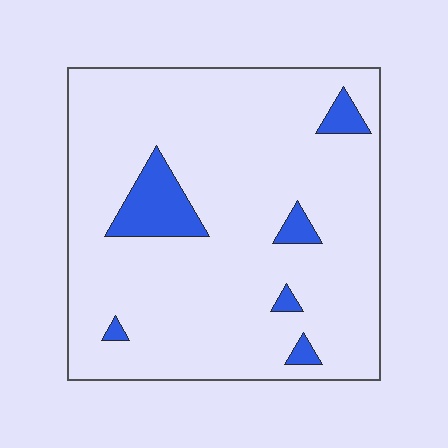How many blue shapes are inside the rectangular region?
6.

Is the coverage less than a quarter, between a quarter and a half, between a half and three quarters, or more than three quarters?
Less than a quarter.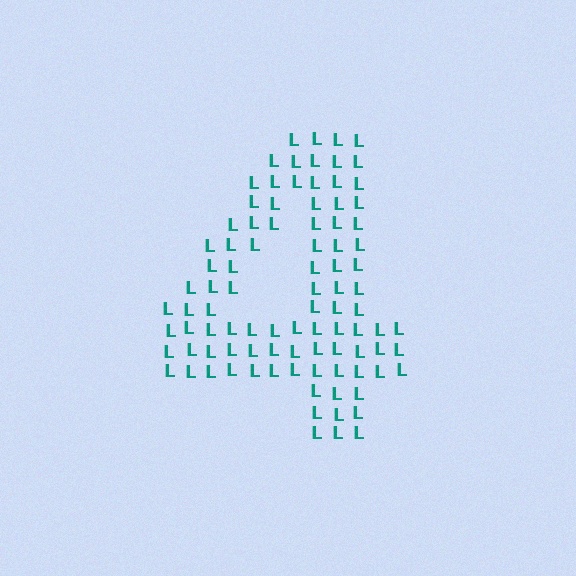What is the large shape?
The large shape is the digit 4.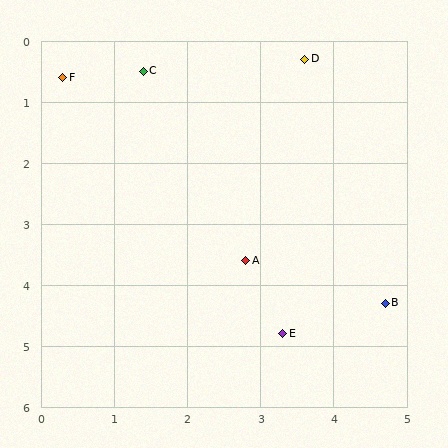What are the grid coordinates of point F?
Point F is at approximately (0.3, 0.6).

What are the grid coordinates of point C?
Point C is at approximately (1.4, 0.5).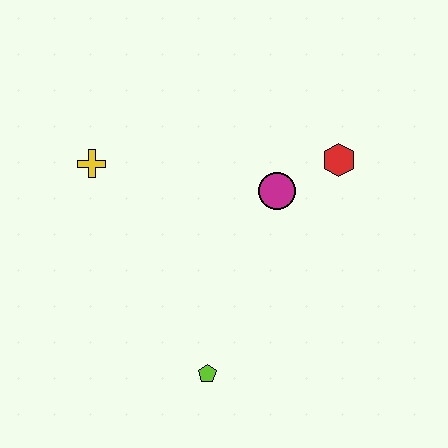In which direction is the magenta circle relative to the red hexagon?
The magenta circle is to the left of the red hexagon.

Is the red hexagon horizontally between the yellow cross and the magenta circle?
No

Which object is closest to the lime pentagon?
The magenta circle is closest to the lime pentagon.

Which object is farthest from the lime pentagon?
The red hexagon is farthest from the lime pentagon.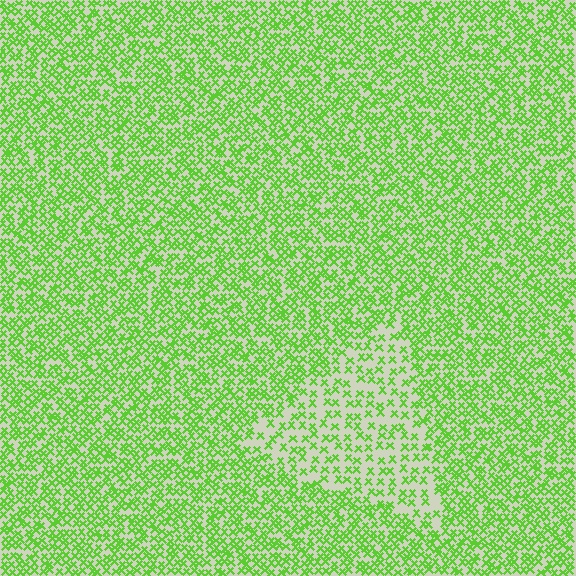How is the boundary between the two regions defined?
The boundary is defined by a change in element density (approximately 2.0x ratio). All elements are the same color, size, and shape.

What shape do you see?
I see a triangle.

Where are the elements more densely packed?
The elements are more densely packed outside the triangle boundary.